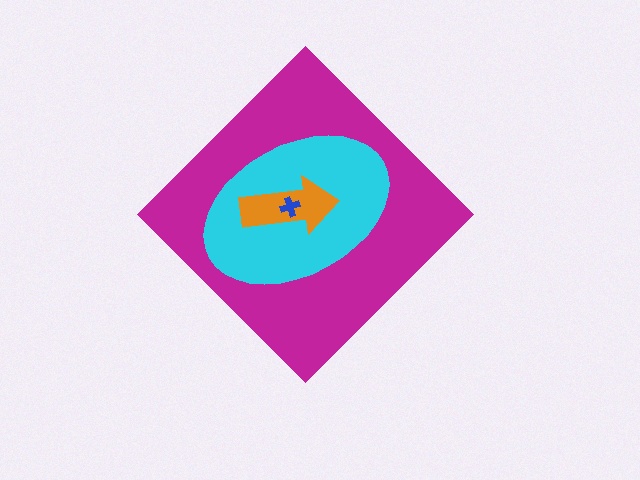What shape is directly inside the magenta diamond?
The cyan ellipse.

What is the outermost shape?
The magenta diamond.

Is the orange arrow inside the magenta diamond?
Yes.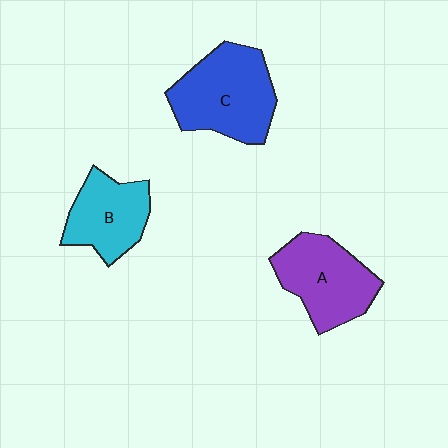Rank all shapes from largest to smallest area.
From largest to smallest: C (blue), A (purple), B (cyan).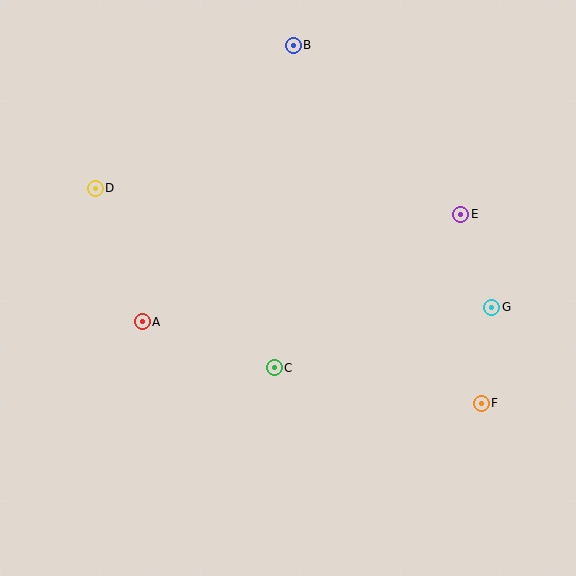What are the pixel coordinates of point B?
Point B is at (293, 45).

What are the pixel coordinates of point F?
Point F is at (481, 403).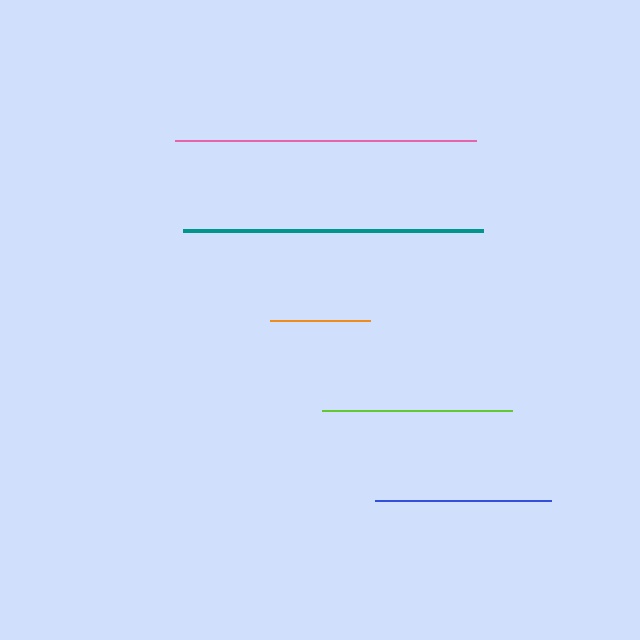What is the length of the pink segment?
The pink segment is approximately 300 pixels long.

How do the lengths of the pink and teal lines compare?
The pink and teal lines are approximately the same length.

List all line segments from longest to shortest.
From longest to shortest: pink, teal, lime, blue, orange.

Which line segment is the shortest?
The orange line is the shortest at approximately 101 pixels.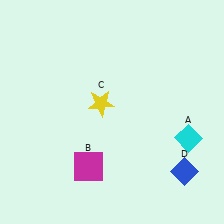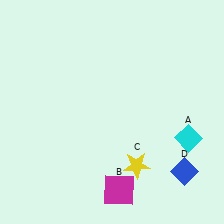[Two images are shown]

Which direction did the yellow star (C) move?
The yellow star (C) moved down.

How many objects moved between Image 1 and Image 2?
2 objects moved between the two images.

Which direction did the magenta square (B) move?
The magenta square (B) moved right.